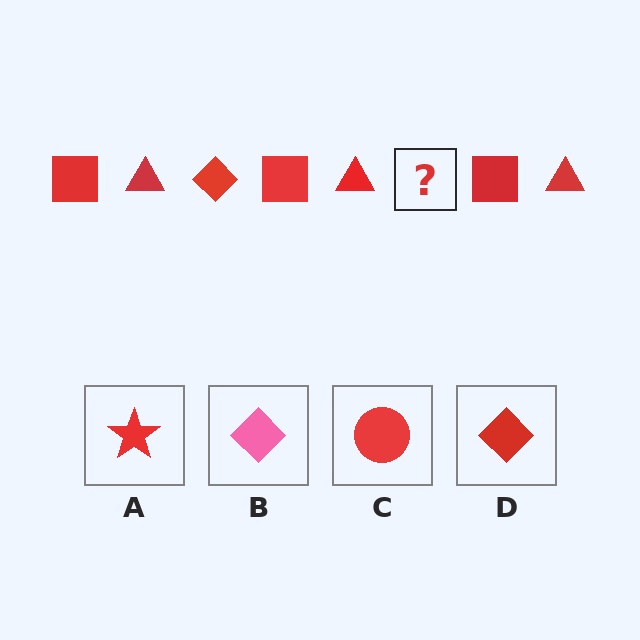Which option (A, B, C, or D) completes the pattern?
D.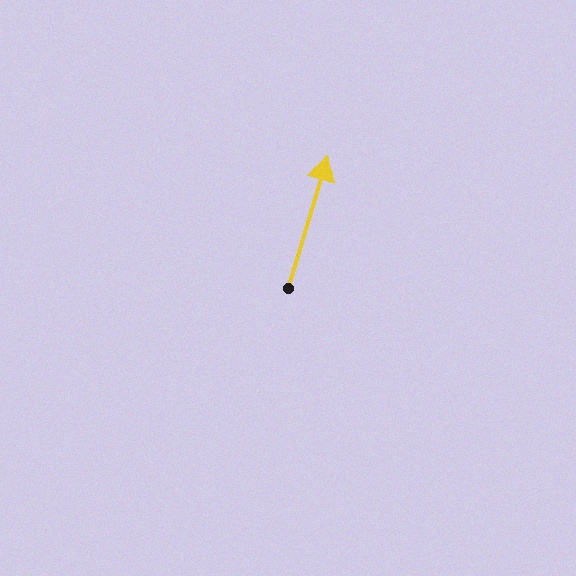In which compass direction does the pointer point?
North.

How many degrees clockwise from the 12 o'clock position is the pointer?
Approximately 17 degrees.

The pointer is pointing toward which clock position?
Roughly 1 o'clock.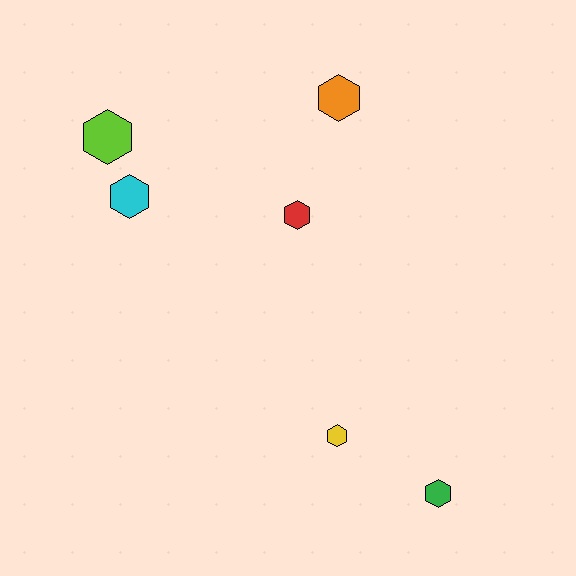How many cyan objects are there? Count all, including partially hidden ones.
There is 1 cyan object.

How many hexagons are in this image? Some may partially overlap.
There are 6 hexagons.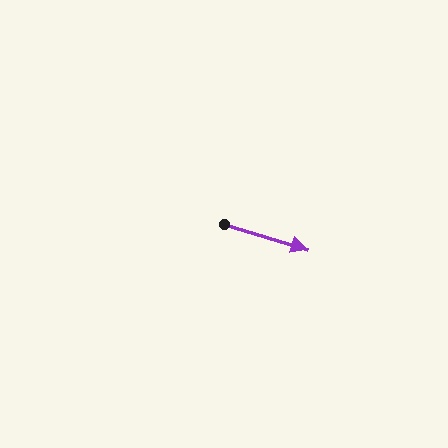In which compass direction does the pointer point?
East.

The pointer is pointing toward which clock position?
Roughly 4 o'clock.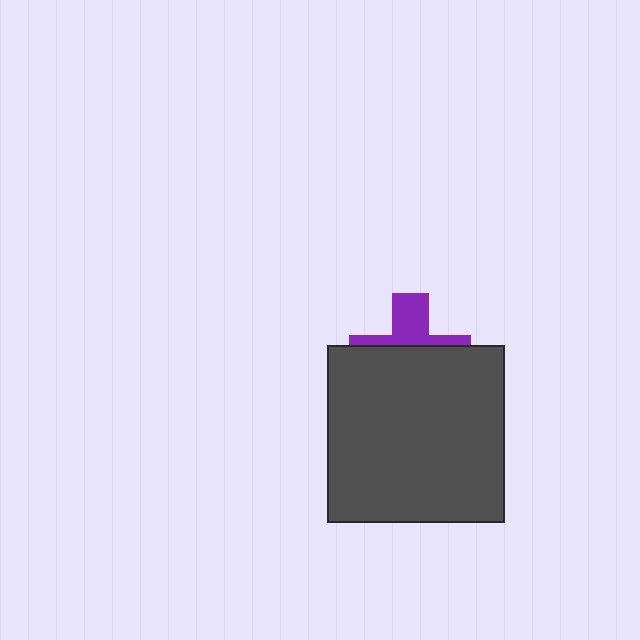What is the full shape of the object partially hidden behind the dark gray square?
The partially hidden object is a purple cross.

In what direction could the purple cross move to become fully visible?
The purple cross could move up. That would shift it out from behind the dark gray square entirely.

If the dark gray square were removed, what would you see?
You would see the complete purple cross.